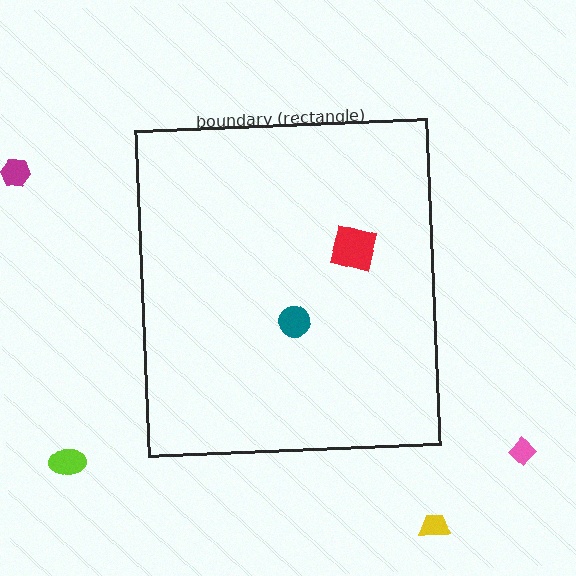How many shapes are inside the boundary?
2 inside, 4 outside.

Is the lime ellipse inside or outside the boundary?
Outside.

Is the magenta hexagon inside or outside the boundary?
Outside.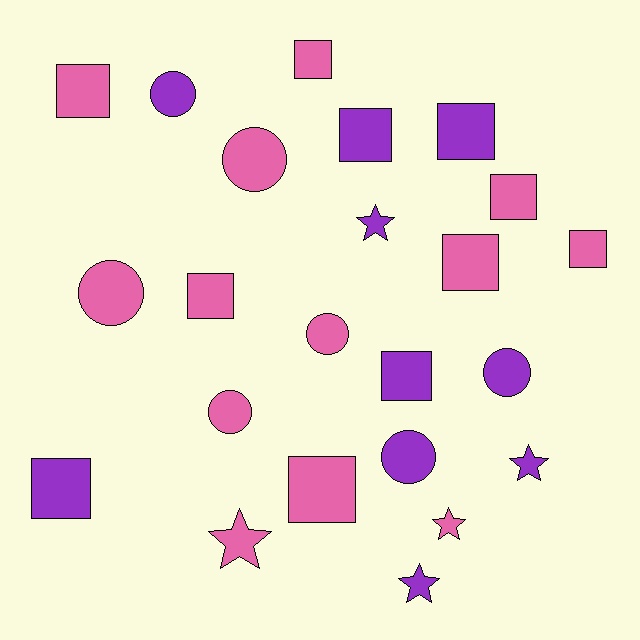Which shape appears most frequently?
Square, with 11 objects.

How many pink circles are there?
There are 4 pink circles.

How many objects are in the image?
There are 23 objects.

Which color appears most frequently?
Pink, with 13 objects.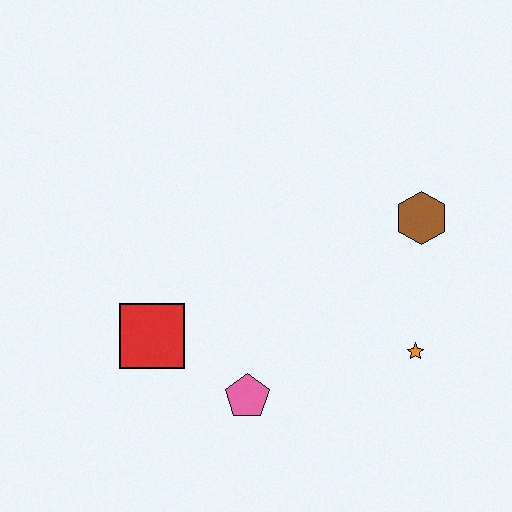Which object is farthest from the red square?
The brown hexagon is farthest from the red square.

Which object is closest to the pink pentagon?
The red square is closest to the pink pentagon.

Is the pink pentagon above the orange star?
No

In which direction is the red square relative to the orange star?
The red square is to the left of the orange star.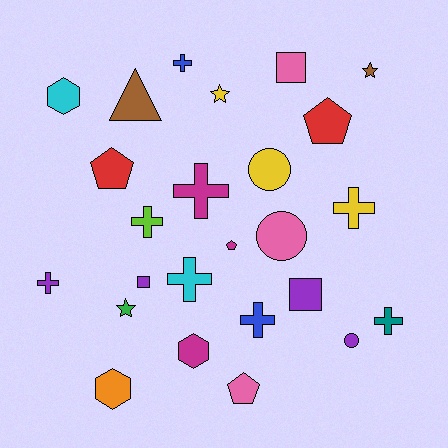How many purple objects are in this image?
There are 4 purple objects.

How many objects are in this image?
There are 25 objects.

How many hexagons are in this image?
There are 3 hexagons.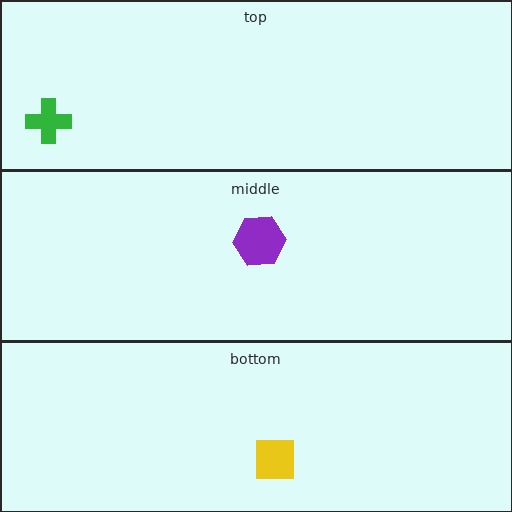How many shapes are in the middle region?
1.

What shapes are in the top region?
The green cross.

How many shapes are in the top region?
1.